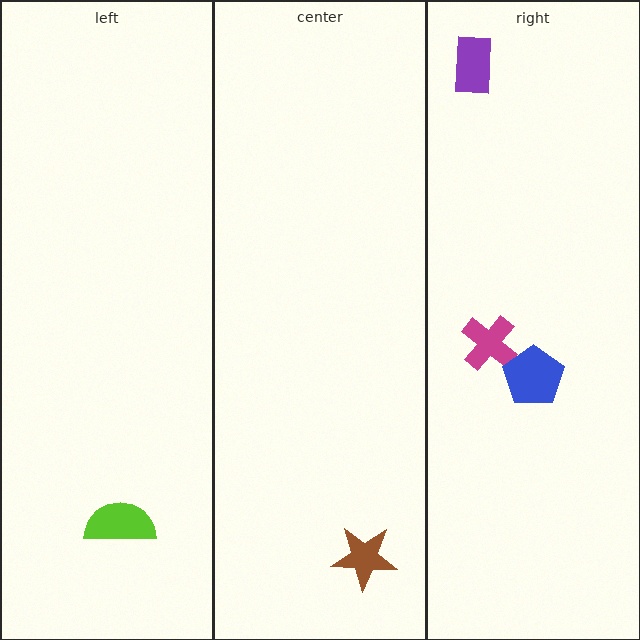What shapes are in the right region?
The magenta cross, the blue pentagon, the purple rectangle.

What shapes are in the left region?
The lime semicircle.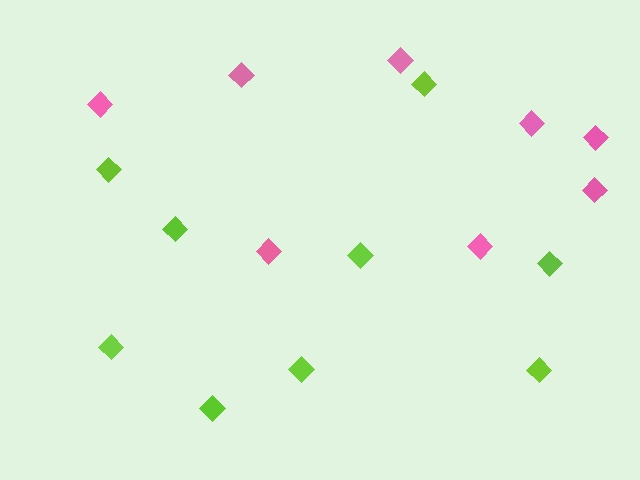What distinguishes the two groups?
There are 2 groups: one group of pink diamonds (8) and one group of lime diamonds (9).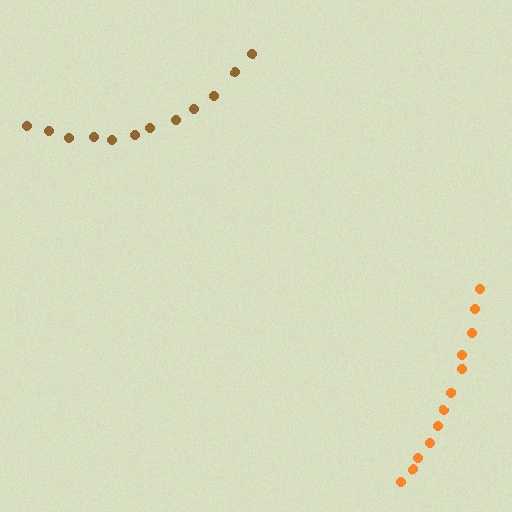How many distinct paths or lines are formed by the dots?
There are 2 distinct paths.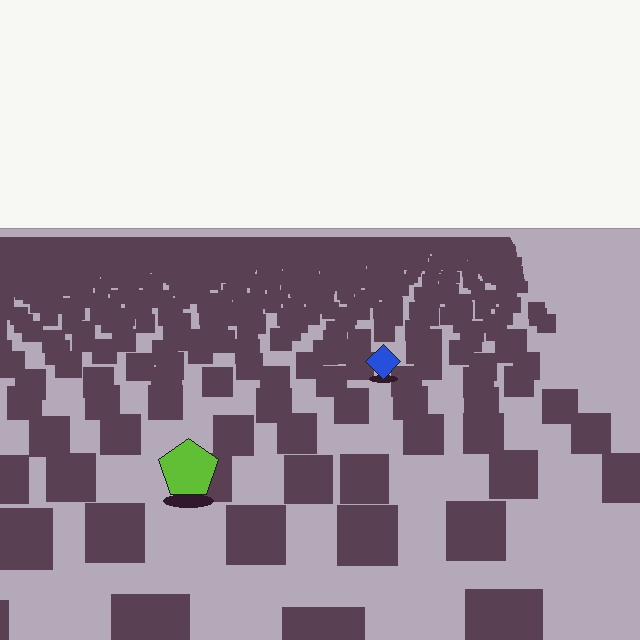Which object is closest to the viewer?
The lime pentagon is closest. The texture marks near it are larger and more spread out.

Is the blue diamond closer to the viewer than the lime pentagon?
No. The lime pentagon is closer — you can tell from the texture gradient: the ground texture is coarser near it.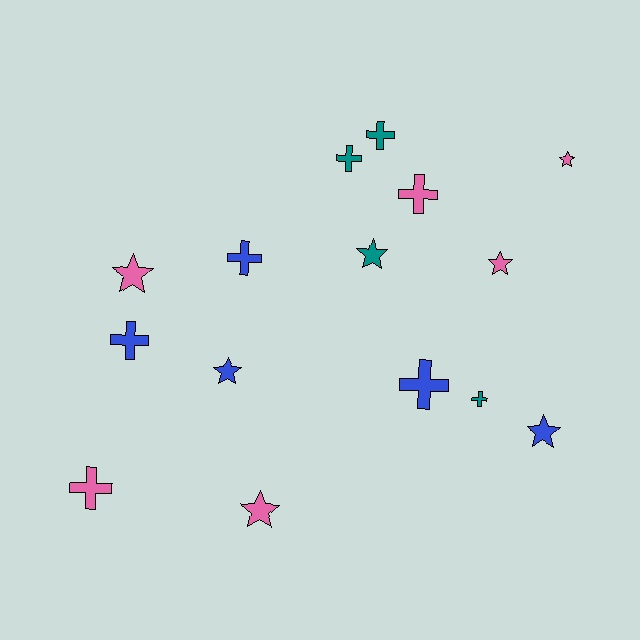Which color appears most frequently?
Pink, with 6 objects.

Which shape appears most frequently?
Cross, with 8 objects.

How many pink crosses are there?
There are 2 pink crosses.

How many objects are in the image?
There are 15 objects.